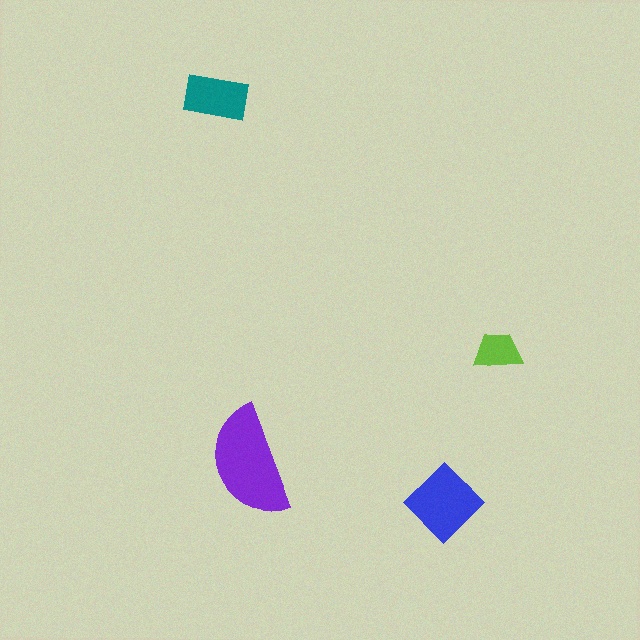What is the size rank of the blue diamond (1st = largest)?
2nd.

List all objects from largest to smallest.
The purple semicircle, the blue diamond, the teal rectangle, the lime trapezoid.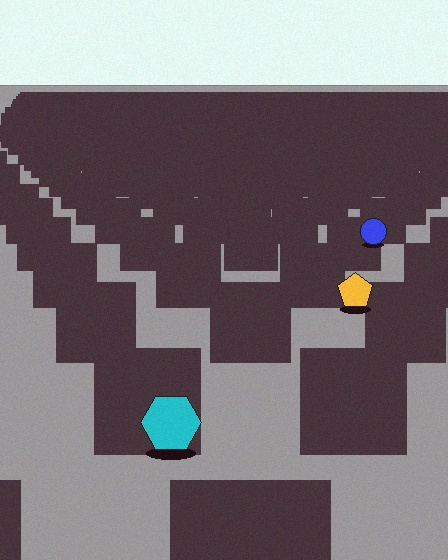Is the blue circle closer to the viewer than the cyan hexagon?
No. The cyan hexagon is closer — you can tell from the texture gradient: the ground texture is coarser near it.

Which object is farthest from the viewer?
The blue circle is farthest from the viewer. It appears smaller and the ground texture around it is denser.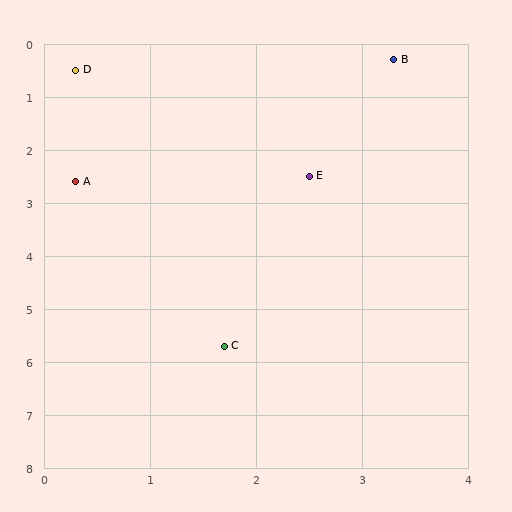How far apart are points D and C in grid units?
Points D and C are about 5.4 grid units apart.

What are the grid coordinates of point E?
Point E is at approximately (2.5, 2.5).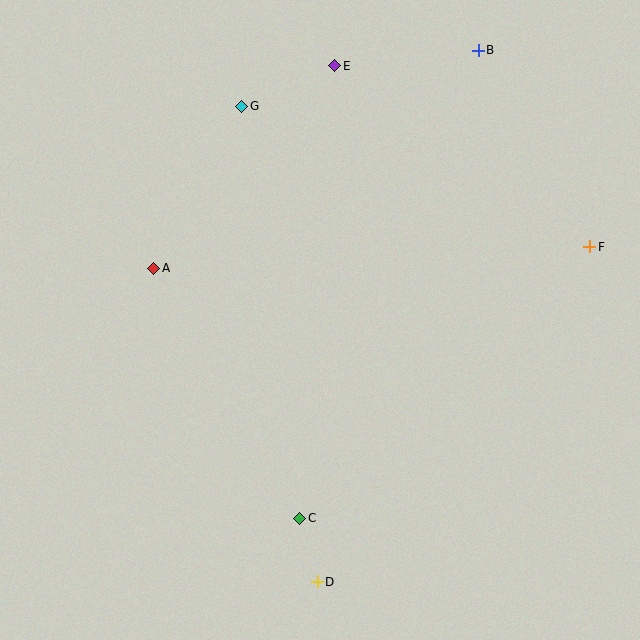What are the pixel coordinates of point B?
Point B is at (478, 50).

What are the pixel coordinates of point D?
Point D is at (317, 582).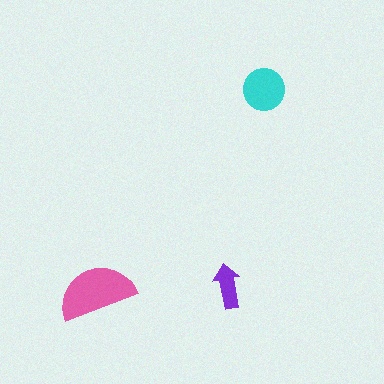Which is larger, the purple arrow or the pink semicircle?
The pink semicircle.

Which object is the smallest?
The purple arrow.